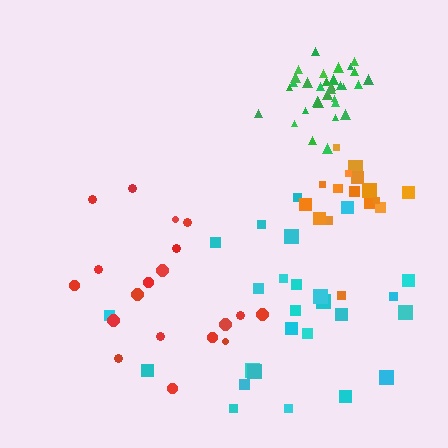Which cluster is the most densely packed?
Green.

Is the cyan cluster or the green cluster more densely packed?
Green.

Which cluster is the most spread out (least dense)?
Cyan.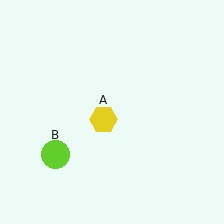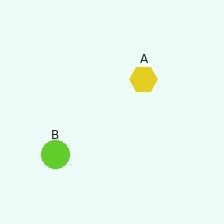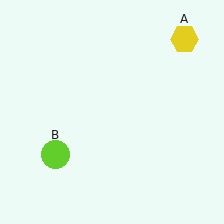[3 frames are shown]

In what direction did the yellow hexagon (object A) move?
The yellow hexagon (object A) moved up and to the right.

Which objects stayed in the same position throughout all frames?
Lime circle (object B) remained stationary.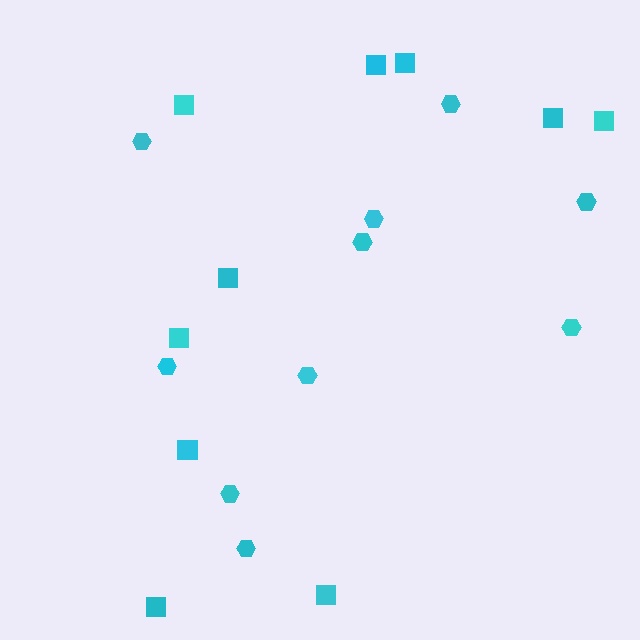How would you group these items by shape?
There are 2 groups: one group of squares (10) and one group of hexagons (10).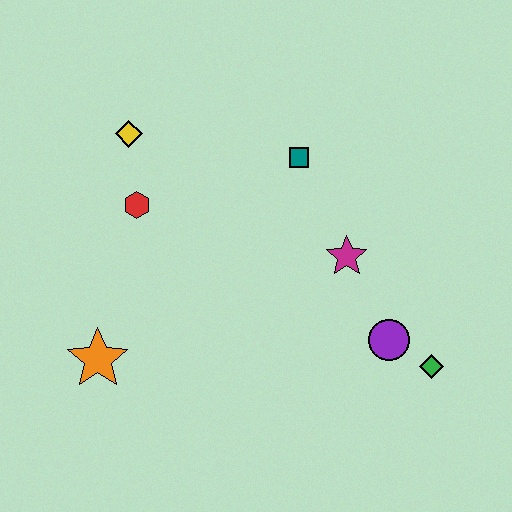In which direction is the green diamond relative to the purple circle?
The green diamond is to the right of the purple circle.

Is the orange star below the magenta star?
Yes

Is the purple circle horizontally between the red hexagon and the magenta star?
No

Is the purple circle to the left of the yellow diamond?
No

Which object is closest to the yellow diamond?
The red hexagon is closest to the yellow diamond.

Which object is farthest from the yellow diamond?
The green diamond is farthest from the yellow diamond.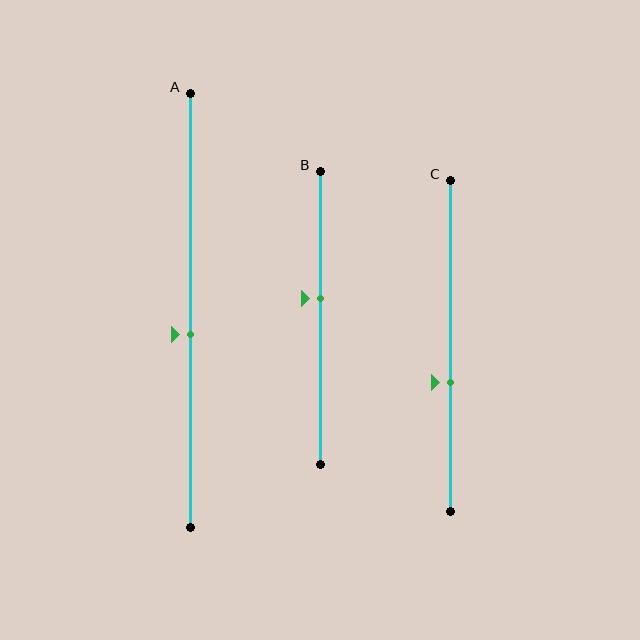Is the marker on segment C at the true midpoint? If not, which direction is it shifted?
No, the marker on segment C is shifted downward by about 11% of the segment length.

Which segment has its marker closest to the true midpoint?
Segment A has its marker closest to the true midpoint.